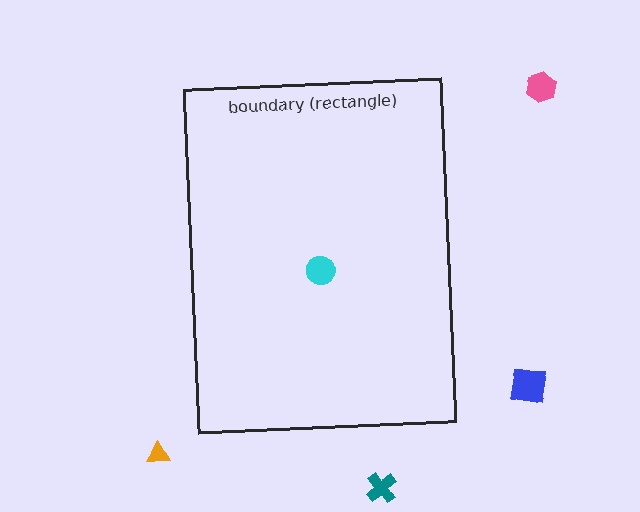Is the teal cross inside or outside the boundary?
Outside.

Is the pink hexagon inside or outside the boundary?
Outside.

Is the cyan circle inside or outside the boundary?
Inside.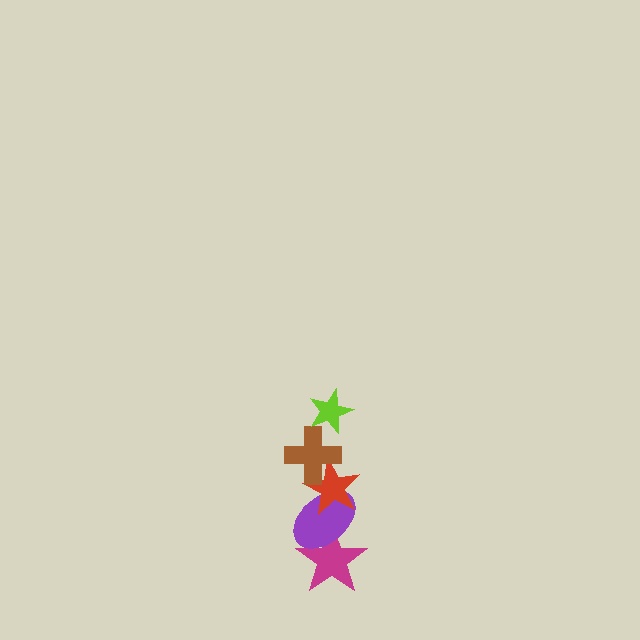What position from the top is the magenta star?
The magenta star is 5th from the top.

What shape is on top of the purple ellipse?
The red star is on top of the purple ellipse.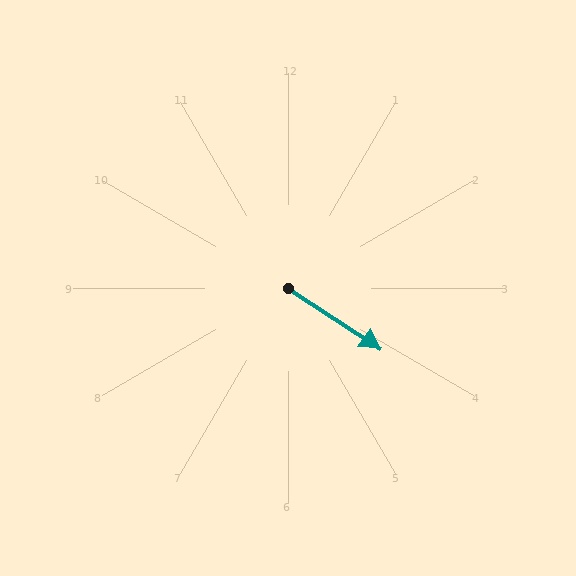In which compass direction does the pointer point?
Southeast.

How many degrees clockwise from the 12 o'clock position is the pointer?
Approximately 123 degrees.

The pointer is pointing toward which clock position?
Roughly 4 o'clock.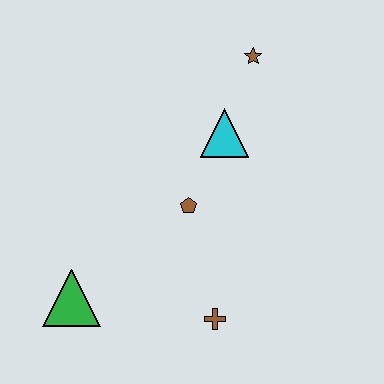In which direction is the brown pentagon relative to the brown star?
The brown pentagon is below the brown star.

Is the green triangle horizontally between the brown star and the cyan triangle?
No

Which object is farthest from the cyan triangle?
The green triangle is farthest from the cyan triangle.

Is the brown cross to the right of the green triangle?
Yes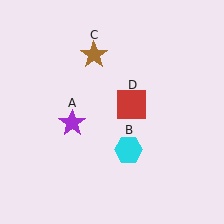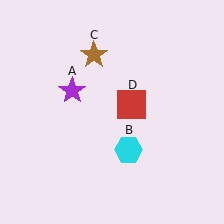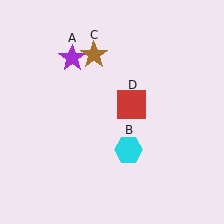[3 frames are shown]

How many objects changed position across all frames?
1 object changed position: purple star (object A).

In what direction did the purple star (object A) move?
The purple star (object A) moved up.